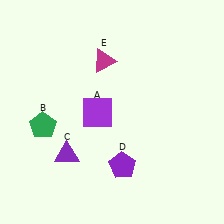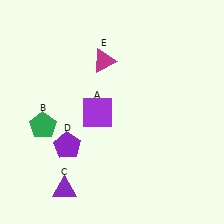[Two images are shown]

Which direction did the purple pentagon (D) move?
The purple pentagon (D) moved left.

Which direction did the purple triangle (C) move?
The purple triangle (C) moved down.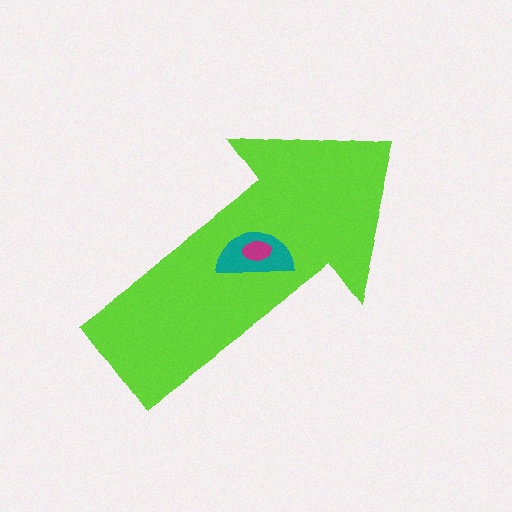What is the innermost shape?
The magenta ellipse.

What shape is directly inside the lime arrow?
The teal semicircle.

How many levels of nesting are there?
3.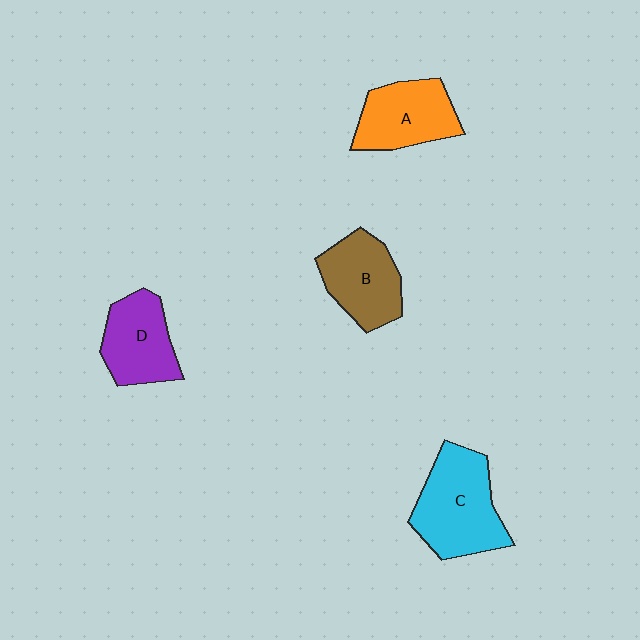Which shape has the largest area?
Shape C (cyan).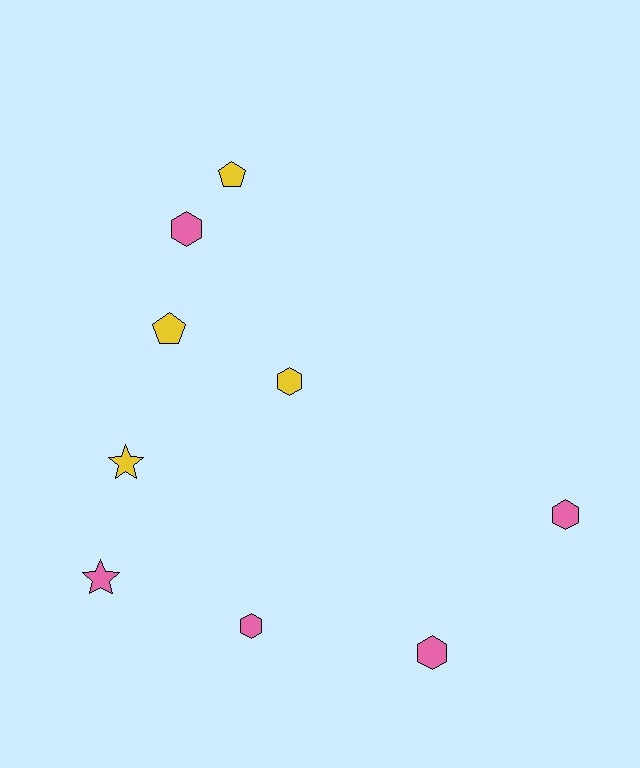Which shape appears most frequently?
Hexagon, with 5 objects.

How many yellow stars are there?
There is 1 yellow star.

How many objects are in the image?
There are 9 objects.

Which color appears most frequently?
Pink, with 5 objects.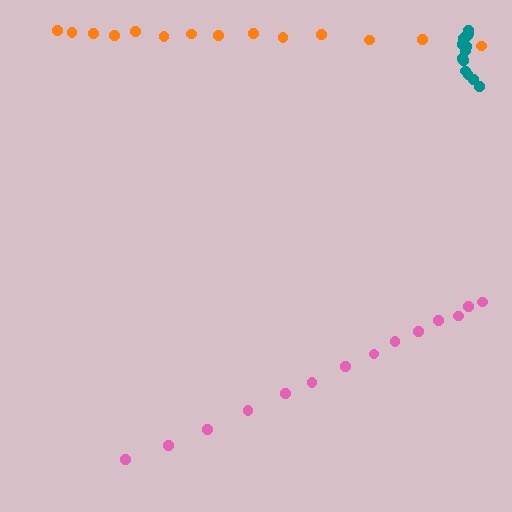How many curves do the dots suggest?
There are 3 distinct paths.